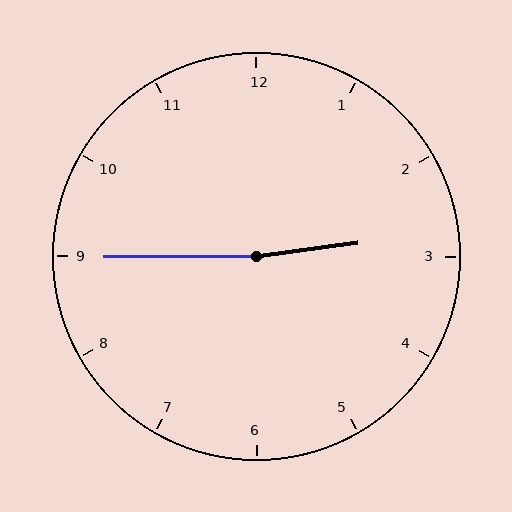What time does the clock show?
2:45.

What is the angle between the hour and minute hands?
Approximately 172 degrees.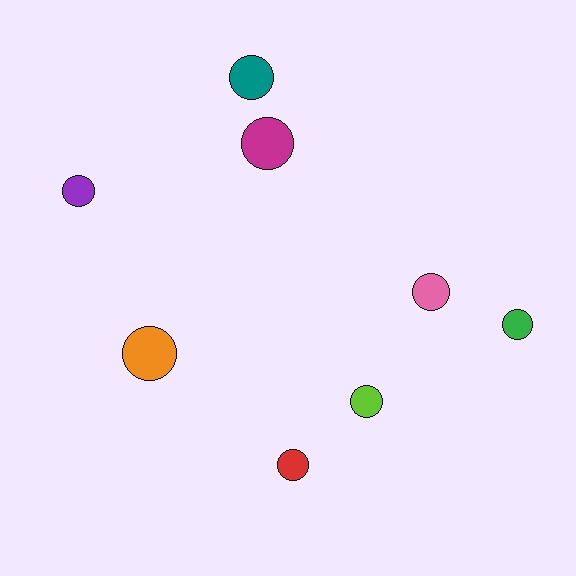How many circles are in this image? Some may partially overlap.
There are 8 circles.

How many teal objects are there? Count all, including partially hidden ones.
There is 1 teal object.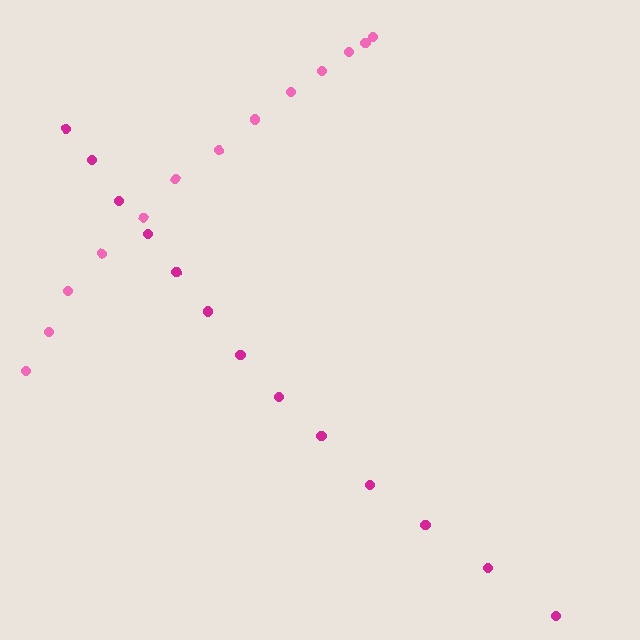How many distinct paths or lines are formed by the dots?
There are 2 distinct paths.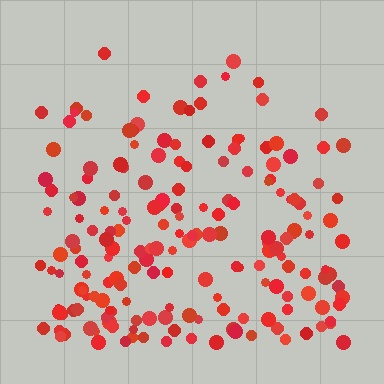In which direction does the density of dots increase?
From top to bottom, with the bottom side densest.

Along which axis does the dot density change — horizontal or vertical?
Vertical.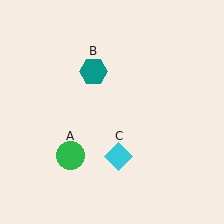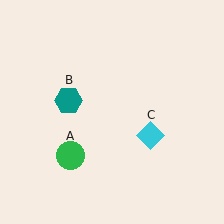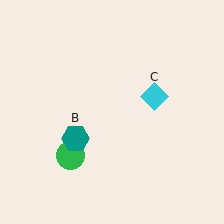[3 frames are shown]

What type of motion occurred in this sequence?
The teal hexagon (object B), cyan diamond (object C) rotated counterclockwise around the center of the scene.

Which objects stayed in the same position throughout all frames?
Green circle (object A) remained stationary.